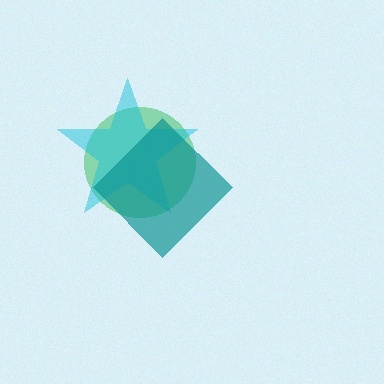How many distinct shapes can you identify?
There are 3 distinct shapes: a green circle, a cyan star, a teal diamond.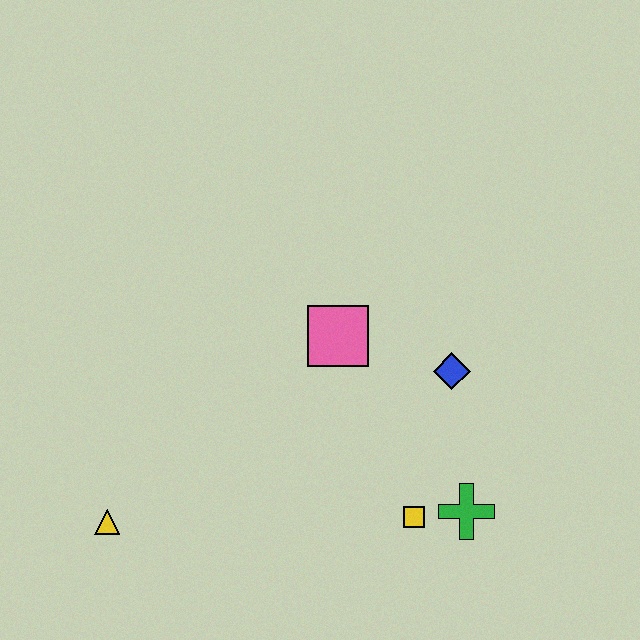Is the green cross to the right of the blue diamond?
Yes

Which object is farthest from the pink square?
The yellow triangle is farthest from the pink square.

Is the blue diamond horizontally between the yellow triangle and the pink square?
No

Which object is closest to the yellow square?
The green cross is closest to the yellow square.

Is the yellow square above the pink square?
No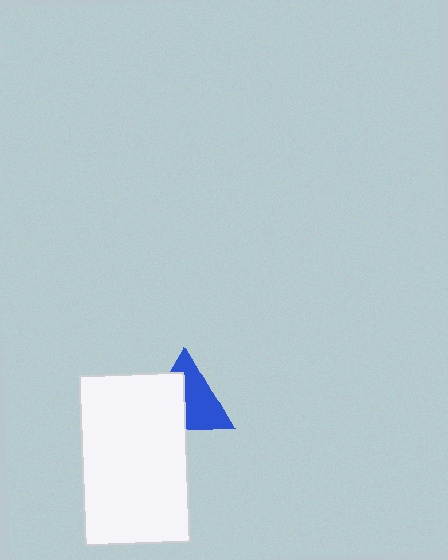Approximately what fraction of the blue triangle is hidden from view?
Roughly 46% of the blue triangle is hidden behind the white rectangle.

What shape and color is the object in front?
The object in front is a white rectangle.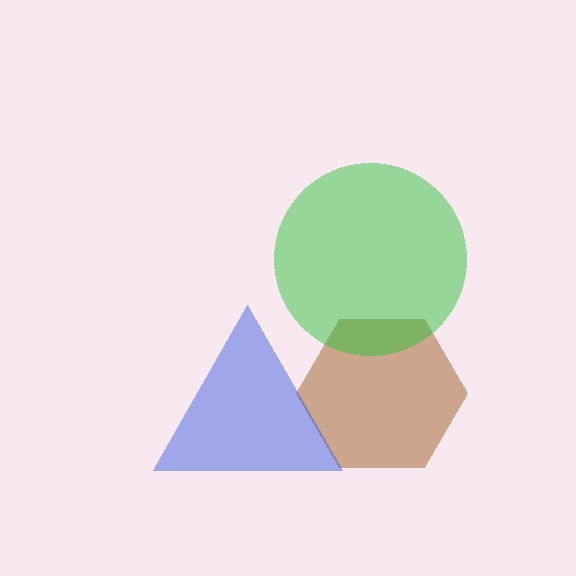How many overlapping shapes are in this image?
There are 3 overlapping shapes in the image.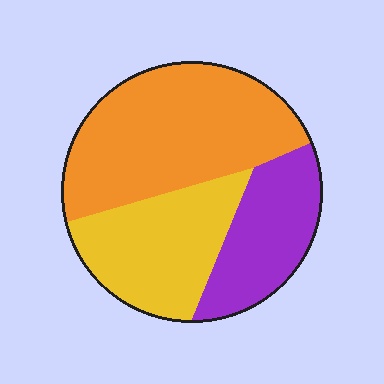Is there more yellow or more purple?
Yellow.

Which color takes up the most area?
Orange, at roughly 45%.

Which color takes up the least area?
Purple, at roughly 25%.